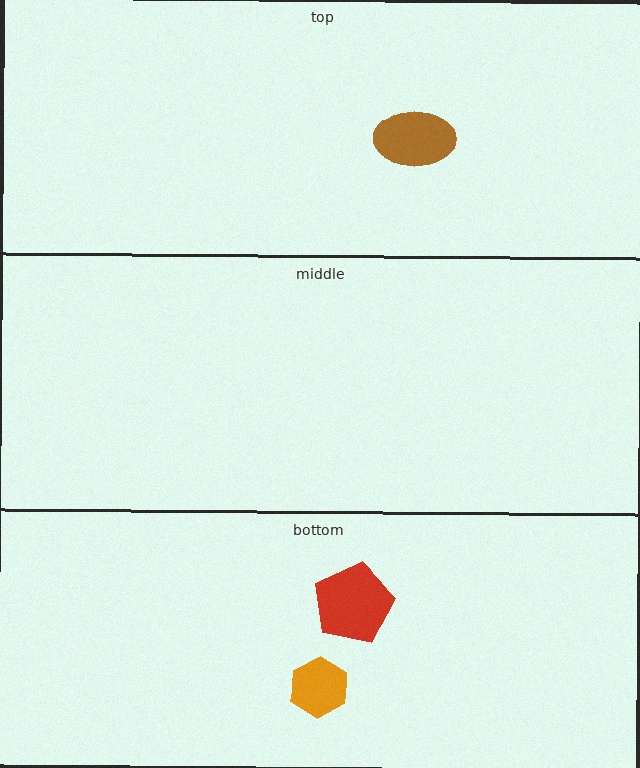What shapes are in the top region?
The brown ellipse.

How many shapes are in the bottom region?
2.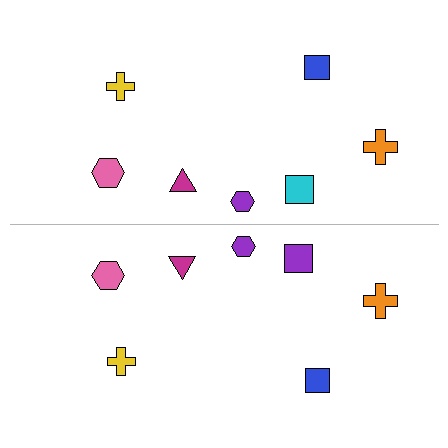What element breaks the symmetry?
The purple square on the bottom side breaks the symmetry — its mirror counterpart is cyan.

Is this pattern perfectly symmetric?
No, the pattern is not perfectly symmetric. The purple square on the bottom side breaks the symmetry — its mirror counterpart is cyan.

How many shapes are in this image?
There are 14 shapes in this image.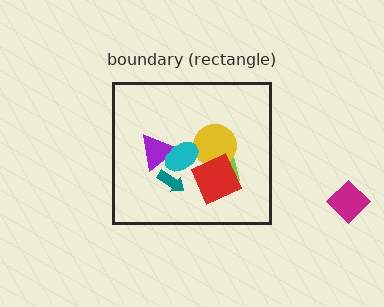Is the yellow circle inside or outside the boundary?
Inside.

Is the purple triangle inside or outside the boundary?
Inside.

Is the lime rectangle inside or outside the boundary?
Inside.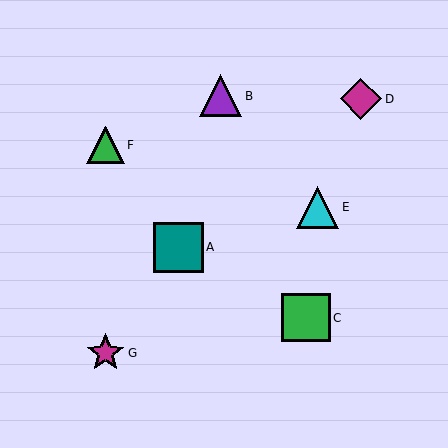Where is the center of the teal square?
The center of the teal square is at (178, 247).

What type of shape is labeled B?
Shape B is a purple triangle.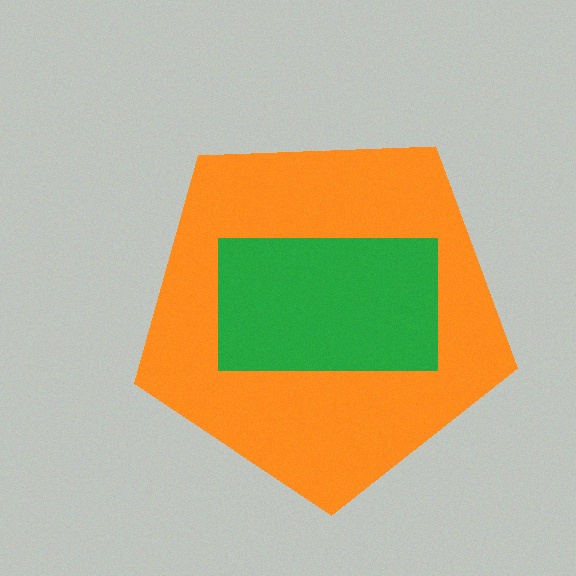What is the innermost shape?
The green rectangle.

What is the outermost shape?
The orange pentagon.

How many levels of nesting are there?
2.